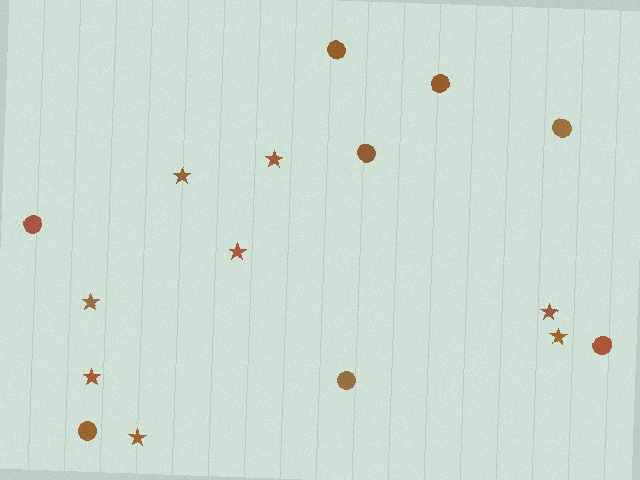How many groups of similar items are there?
There are 2 groups: one group of stars (8) and one group of circles (8).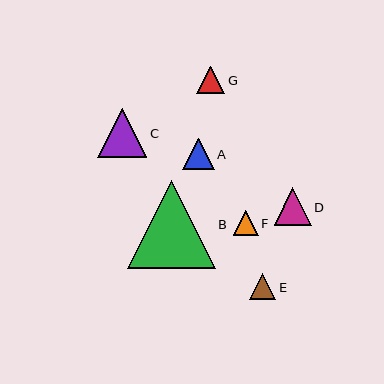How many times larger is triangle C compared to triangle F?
Triangle C is approximately 2.0 times the size of triangle F.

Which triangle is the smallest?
Triangle F is the smallest with a size of approximately 25 pixels.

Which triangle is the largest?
Triangle B is the largest with a size of approximately 88 pixels.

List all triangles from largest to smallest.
From largest to smallest: B, C, D, A, G, E, F.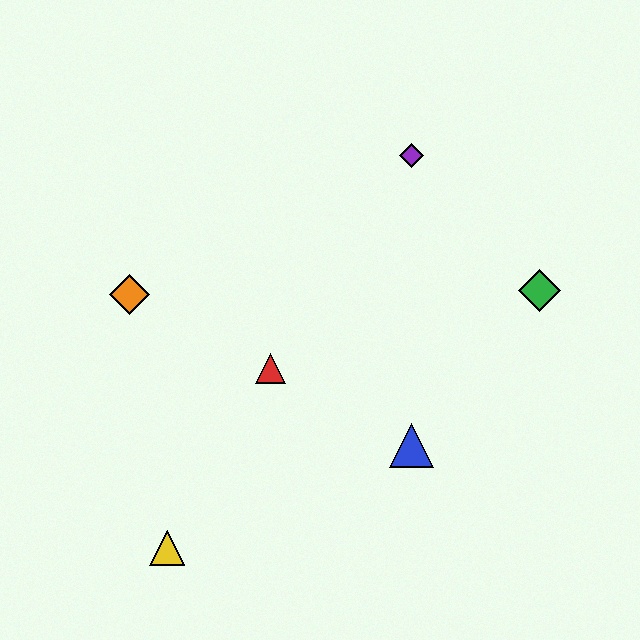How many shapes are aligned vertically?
2 shapes (the blue triangle, the purple diamond) are aligned vertically.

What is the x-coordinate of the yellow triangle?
The yellow triangle is at x≈167.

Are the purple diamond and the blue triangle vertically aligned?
Yes, both are at x≈412.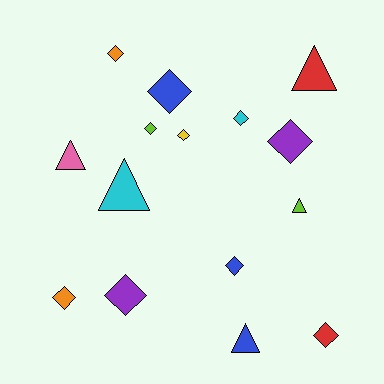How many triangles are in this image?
There are 5 triangles.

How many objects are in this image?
There are 15 objects.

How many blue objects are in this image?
There are 3 blue objects.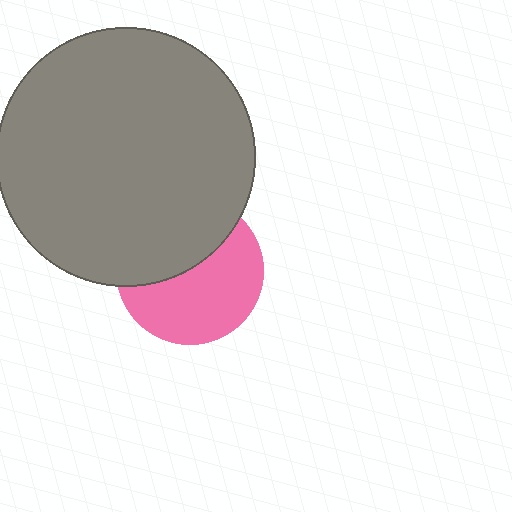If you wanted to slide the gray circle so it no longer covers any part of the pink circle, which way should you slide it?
Slide it up — that is the most direct way to separate the two shapes.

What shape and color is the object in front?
The object in front is a gray circle.